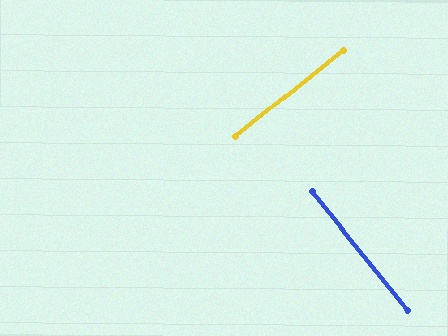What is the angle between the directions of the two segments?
Approximately 90 degrees.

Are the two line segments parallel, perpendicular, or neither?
Perpendicular — they meet at approximately 90°.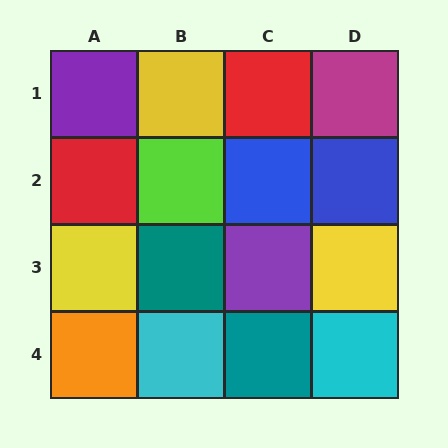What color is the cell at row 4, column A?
Orange.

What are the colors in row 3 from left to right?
Yellow, teal, purple, yellow.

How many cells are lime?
1 cell is lime.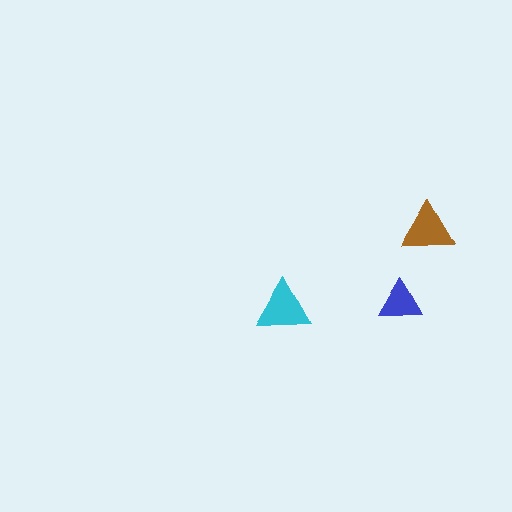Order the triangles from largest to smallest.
the cyan one, the brown one, the blue one.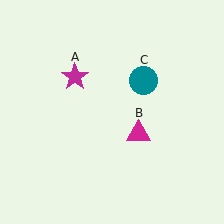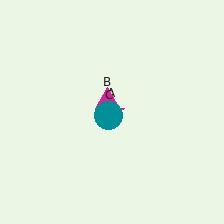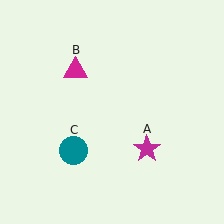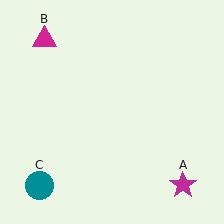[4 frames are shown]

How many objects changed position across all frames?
3 objects changed position: magenta star (object A), magenta triangle (object B), teal circle (object C).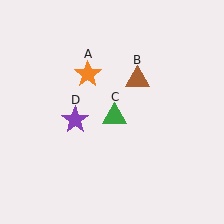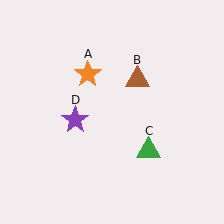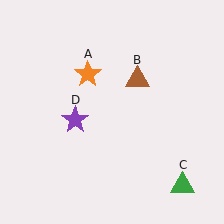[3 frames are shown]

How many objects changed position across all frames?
1 object changed position: green triangle (object C).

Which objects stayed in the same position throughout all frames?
Orange star (object A) and brown triangle (object B) and purple star (object D) remained stationary.